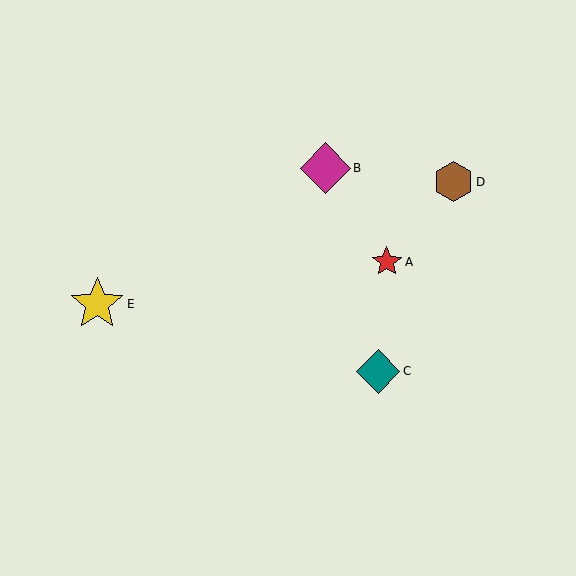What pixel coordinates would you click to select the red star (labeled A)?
Click at (387, 262) to select the red star A.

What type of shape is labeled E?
Shape E is a yellow star.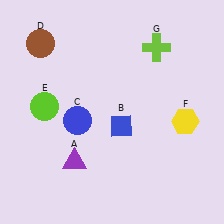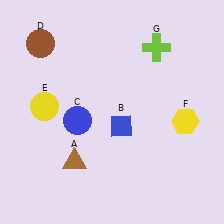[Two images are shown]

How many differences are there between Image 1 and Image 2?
There are 2 differences between the two images.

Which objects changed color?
A changed from purple to brown. E changed from lime to yellow.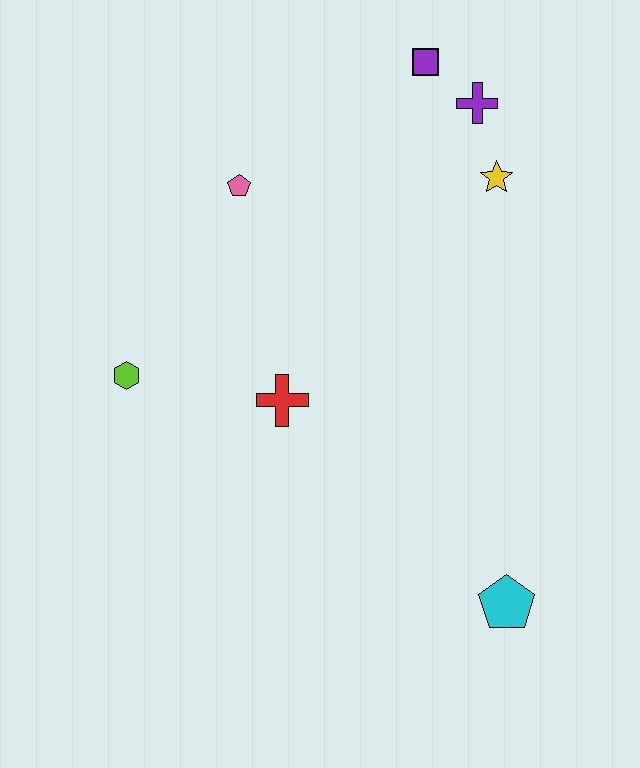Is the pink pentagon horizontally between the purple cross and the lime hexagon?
Yes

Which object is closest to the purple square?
The purple cross is closest to the purple square.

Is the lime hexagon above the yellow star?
No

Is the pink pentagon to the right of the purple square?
No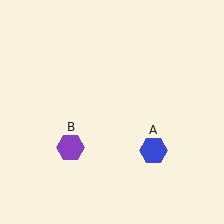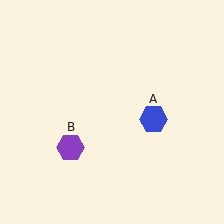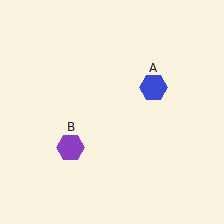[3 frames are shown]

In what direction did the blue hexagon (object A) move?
The blue hexagon (object A) moved up.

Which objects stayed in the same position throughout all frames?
Purple hexagon (object B) remained stationary.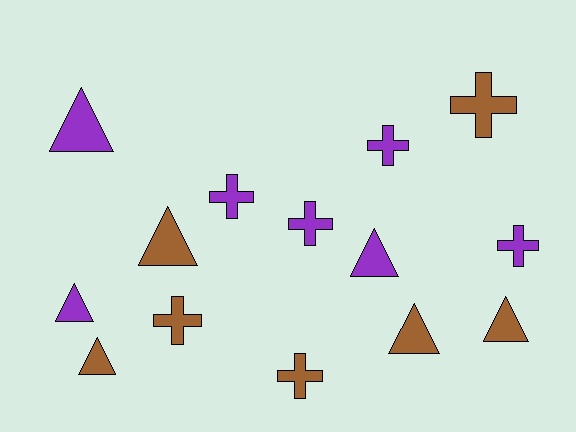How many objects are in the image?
There are 14 objects.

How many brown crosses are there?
There are 3 brown crosses.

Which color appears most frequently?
Brown, with 7 objects.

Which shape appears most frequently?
Triangle, with 7 objects.